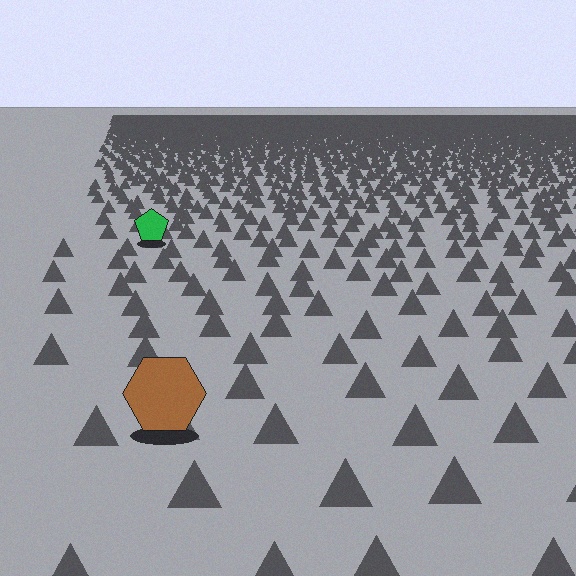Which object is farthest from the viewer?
The green pentagon is farthest from the viewer. It appears smaller and the ground texture around it is denser.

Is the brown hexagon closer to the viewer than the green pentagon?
Yes. The brown hexagon is closer — you can tell from the texture gradient: the ground texture is coarser near it.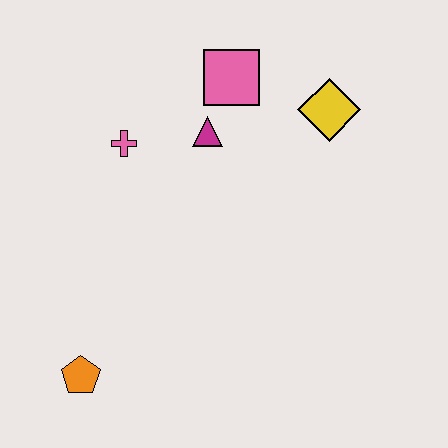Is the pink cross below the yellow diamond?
Yes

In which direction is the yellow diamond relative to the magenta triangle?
The yellow diamond is to the right of the magenta triangle.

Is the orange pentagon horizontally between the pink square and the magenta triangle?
No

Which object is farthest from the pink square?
The orange pentagon is farthest from the pink square.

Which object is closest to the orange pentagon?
The pink cross is closest to the orange pentagon.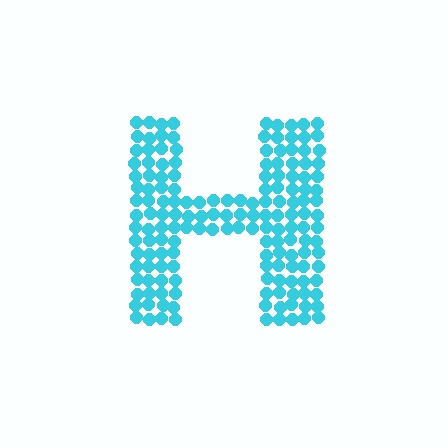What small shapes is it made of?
It is made of small circles.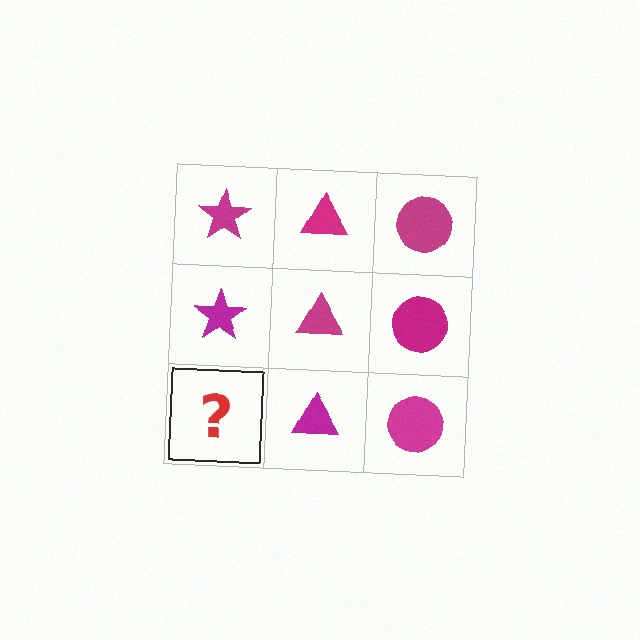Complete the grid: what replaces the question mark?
The question mark should be replaced with a magenta star.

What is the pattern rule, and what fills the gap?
The rule is that each column has a consistent shape. The gap should be filled with a magenta star.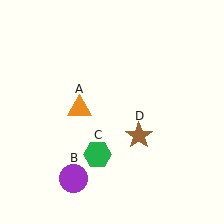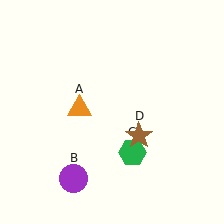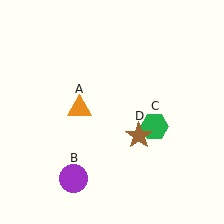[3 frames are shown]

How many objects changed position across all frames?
1 object changed position: green hexagon (object C).